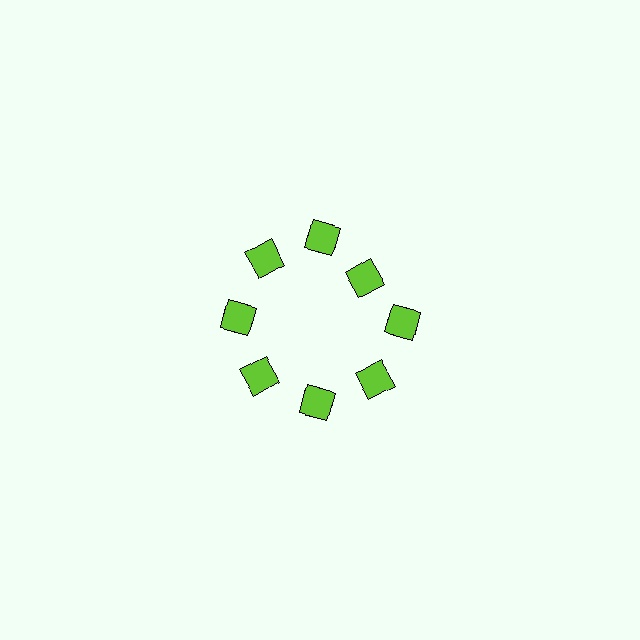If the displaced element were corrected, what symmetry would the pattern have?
It would have 8-fold rotational symmetry — the pattern would map onto itself every 45 degrees.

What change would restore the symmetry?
The symmetry would be restored by moving it outward, back onto the ring so that all 8 squares sit at equal angles and equal distance from the center.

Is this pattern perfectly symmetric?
No. The 8 lime squares are arranged in a ring, but one element near the 2 o'clock position is pulled inward toward the center, breaking the 8-fold rotational symmetry.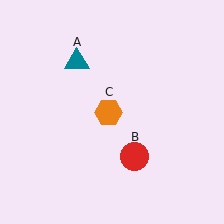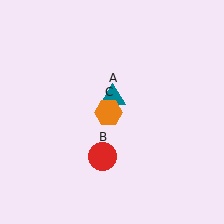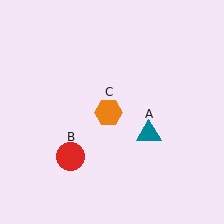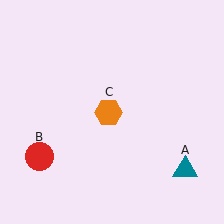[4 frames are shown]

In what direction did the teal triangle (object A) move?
The teal triangle (object A) moved down and to the right.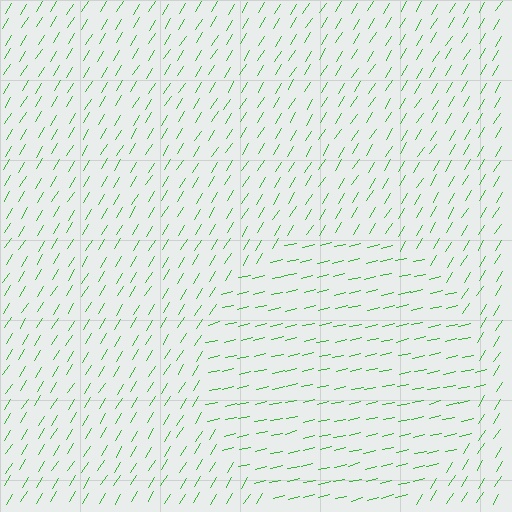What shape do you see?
I see a circle.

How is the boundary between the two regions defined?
The boundary is defined purely by a change in line orientation (approximately 45 degrees difference). All lines are the same color and thickness.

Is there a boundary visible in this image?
Yes, there is a texture boundary formed by a change in line orientation.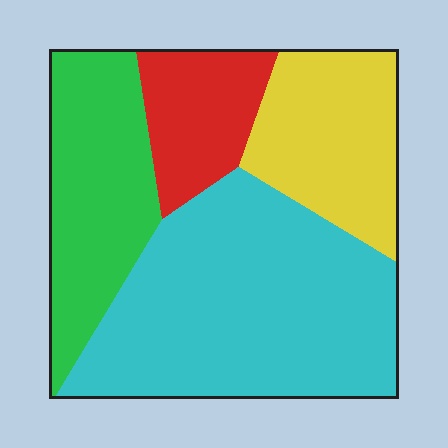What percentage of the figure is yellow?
Yellow covers around 20% of the figure.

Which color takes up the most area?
Cyan, at roughly 45%.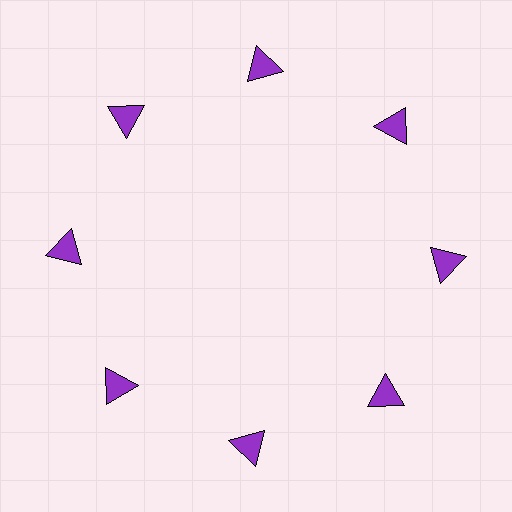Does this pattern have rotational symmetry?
Yes, this pattern has 8-fold rotational symmetry. It looks the same after rotating 45 degrees around the center.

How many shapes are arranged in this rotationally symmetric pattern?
There are 8 shapes, arranged in 8 groups of 1.